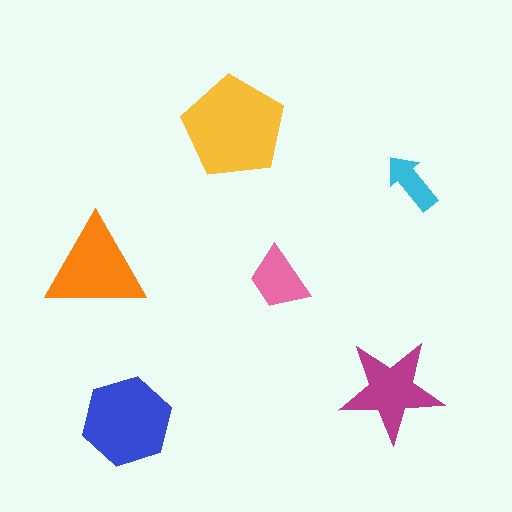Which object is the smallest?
The cyan arrow.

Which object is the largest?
The yellow pentagon.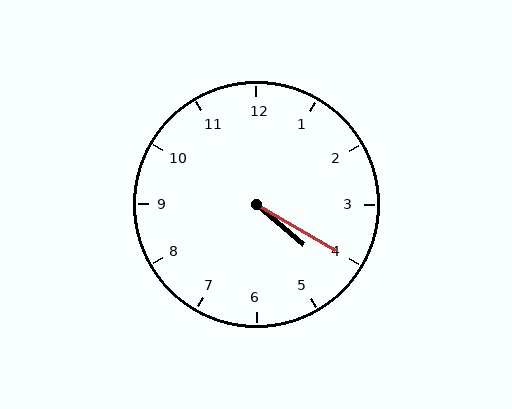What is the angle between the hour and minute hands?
Approximately 10 degrees.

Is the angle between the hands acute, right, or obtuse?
It is acute.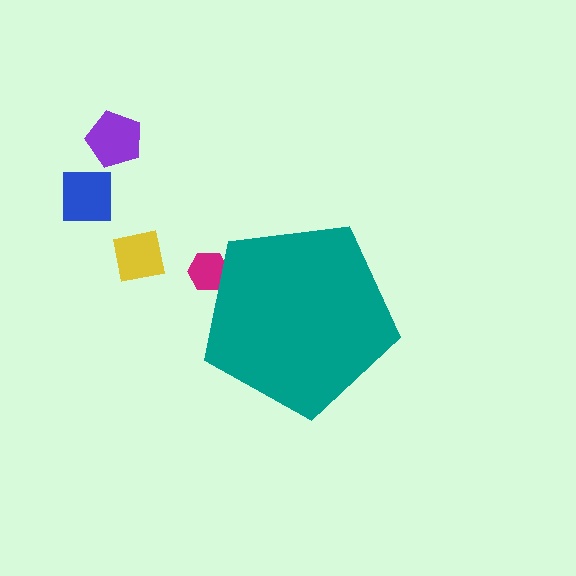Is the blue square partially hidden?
No, the blue square is fully visible.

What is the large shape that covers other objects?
A teal pentagon.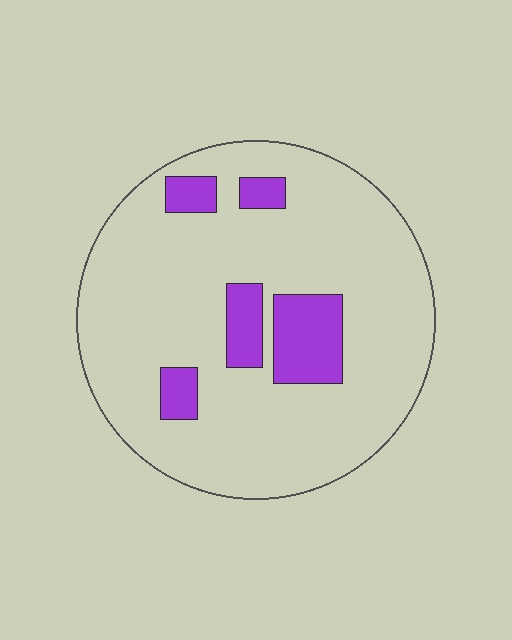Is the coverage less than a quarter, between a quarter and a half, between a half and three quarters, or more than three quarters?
Less than a quarter.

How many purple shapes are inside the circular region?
5.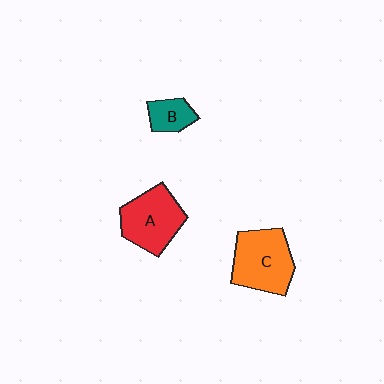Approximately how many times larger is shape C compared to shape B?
Approximately 2.5 times.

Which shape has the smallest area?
Shape B (teal).